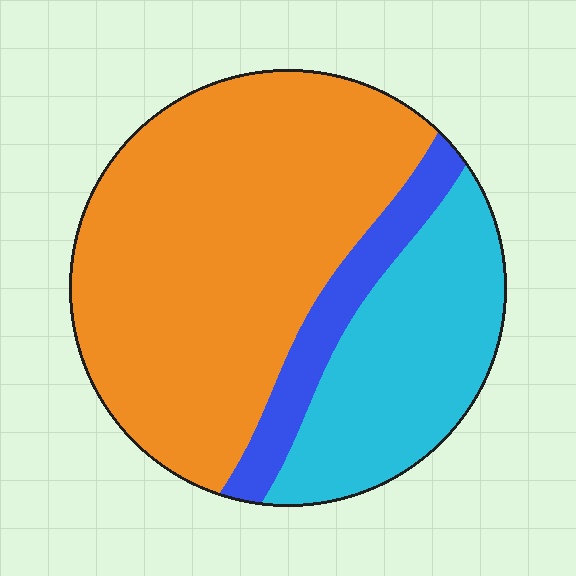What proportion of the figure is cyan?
Cyan covers roughly 25% of the figure.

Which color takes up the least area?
Blue, at roughly 10%.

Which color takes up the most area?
Orange, at roughly 60%.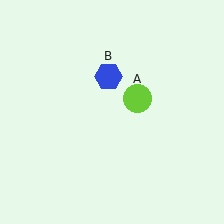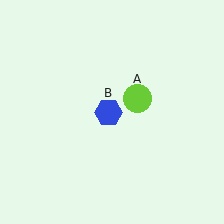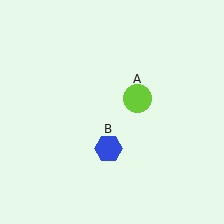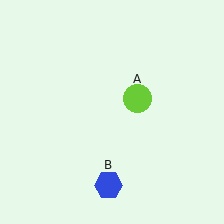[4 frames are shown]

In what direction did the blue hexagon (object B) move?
The blue hexagon (object B) moved down.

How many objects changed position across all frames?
1 object changed position: blue hexagon (object B).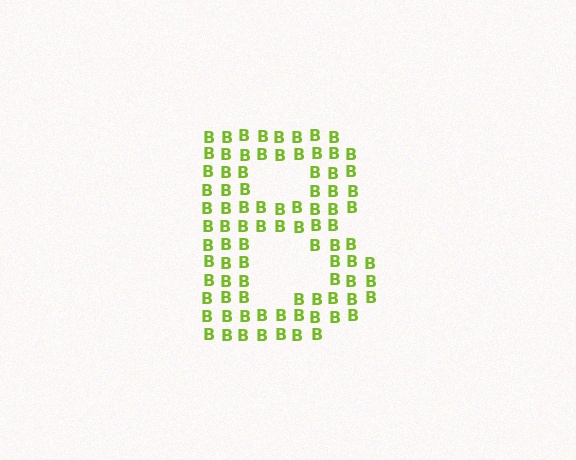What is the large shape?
The large shape is the letter B.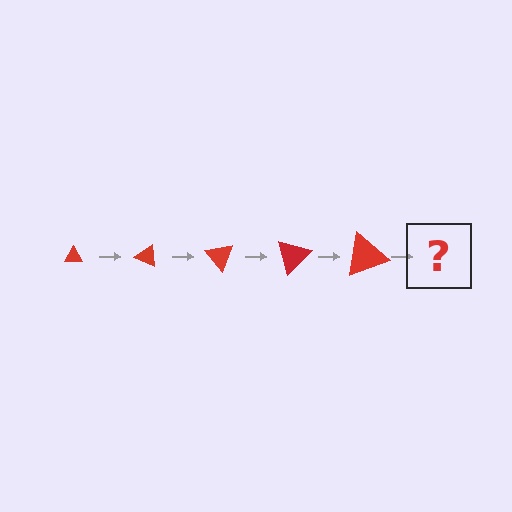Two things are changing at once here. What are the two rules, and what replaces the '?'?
The two rules are that the triangle grows larger each step and it rotates 25 degrees each step. The '?' should be a triangle, larger than the previous one and rotated 125 degrees from the start.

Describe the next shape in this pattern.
It should be a triangle, larger than the previous one and rotated 125 degrees from the start.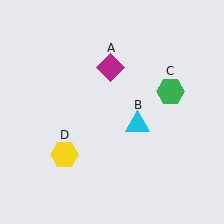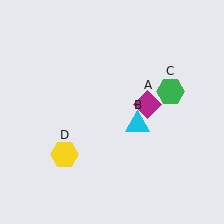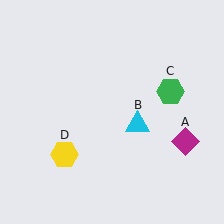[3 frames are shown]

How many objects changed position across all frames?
1 object changed position: magenta diamond (object A).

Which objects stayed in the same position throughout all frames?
Cyan triangle (object B) and green hexagon (object C) and yellow hexagon (object D) remained stationary.